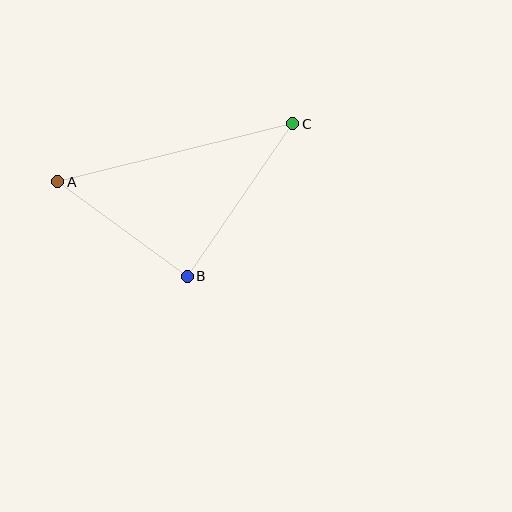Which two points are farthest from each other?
Points A and C are farthest from each other.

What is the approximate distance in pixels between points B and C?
The distance between B and C is approximately 186 pixels.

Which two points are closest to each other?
Points A and B are closest to each other.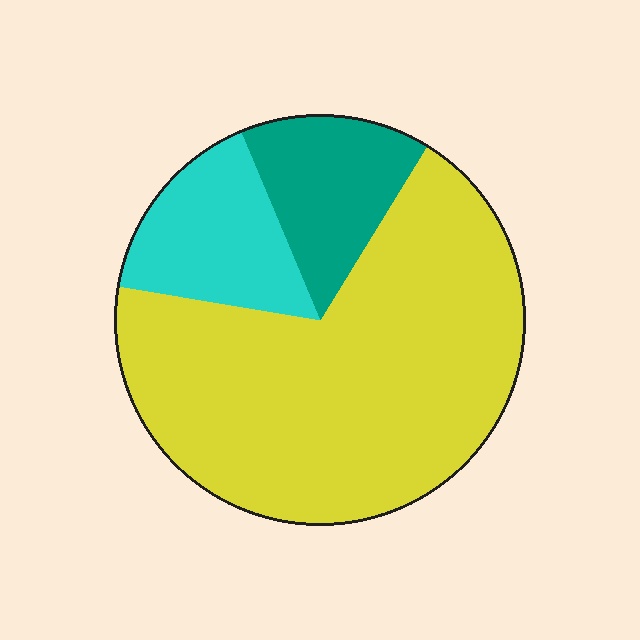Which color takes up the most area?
Yellow, at roughly 70%.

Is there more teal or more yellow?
Yellow.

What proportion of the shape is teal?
Teal takes up less than a sixth of the shape.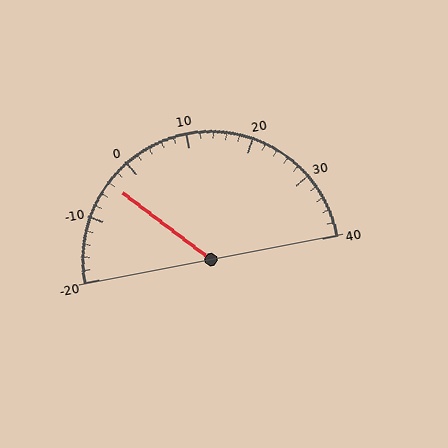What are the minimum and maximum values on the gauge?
The gauge ranges from -20 to 40.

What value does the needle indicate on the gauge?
The needle indicates approximately -4.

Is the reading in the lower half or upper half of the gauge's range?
The reading is in the lower half of the range (-20 to 40).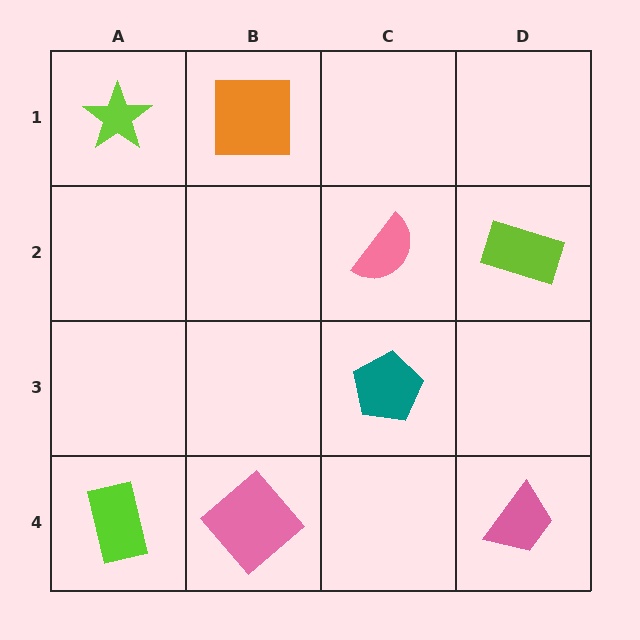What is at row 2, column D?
A lime rectangle.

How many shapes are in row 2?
2 shapes.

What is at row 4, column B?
A pink diamond.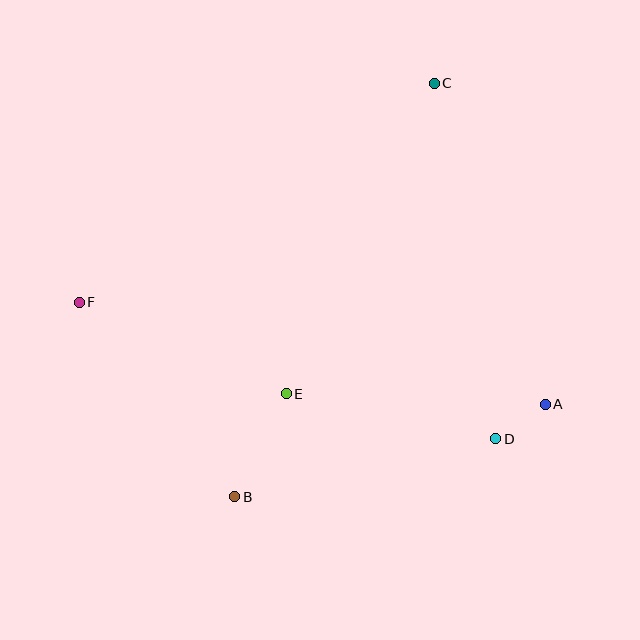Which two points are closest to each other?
Points A and D are closest to each other.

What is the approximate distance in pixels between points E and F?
The distance between E and F is approximately 226 pixels.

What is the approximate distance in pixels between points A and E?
The distance between A and E is approximately 259 pixels.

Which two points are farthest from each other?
Points A and F are farthest from each other.